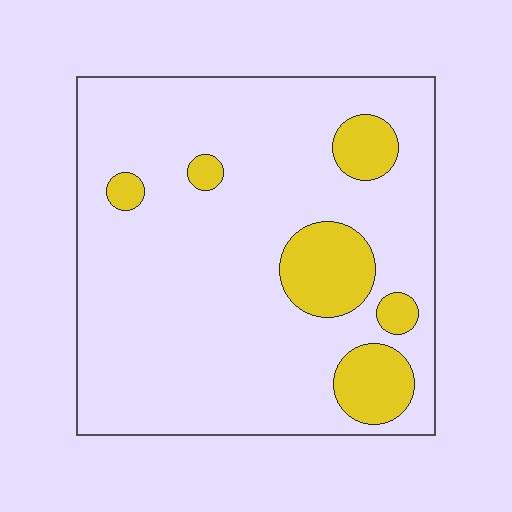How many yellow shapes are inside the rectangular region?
6.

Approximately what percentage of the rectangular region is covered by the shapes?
Approximately 15%.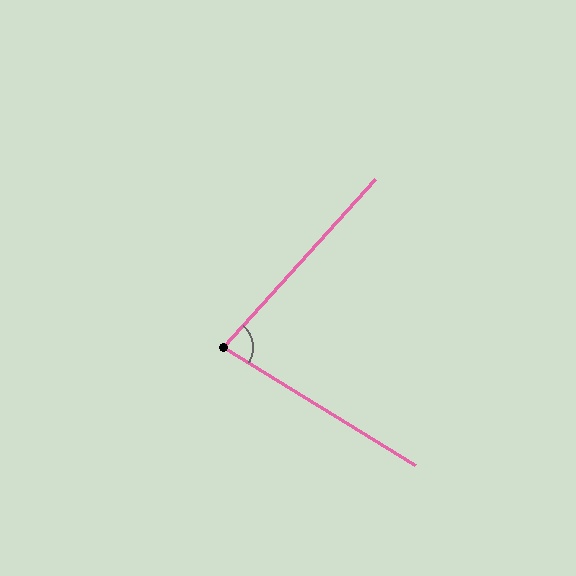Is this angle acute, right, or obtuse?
It is acute.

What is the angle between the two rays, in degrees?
Approximately 80 degrees.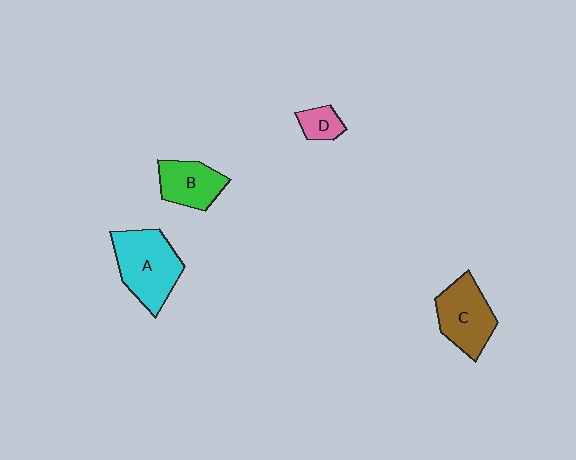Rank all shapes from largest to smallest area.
From largest to smallest: A (cyan), C (brown), B (green), D (pink).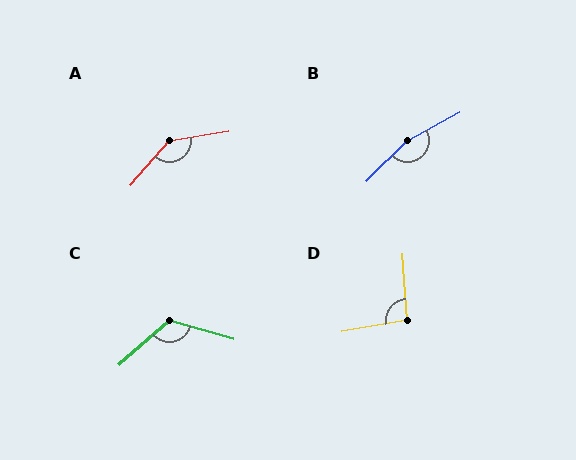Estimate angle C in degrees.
Approximately 123 degrees.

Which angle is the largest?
B, at approximately 163 degrees.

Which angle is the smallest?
D, at approximately 97 degrees.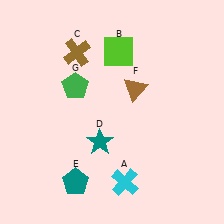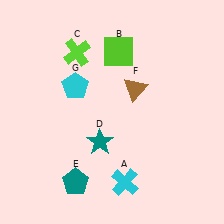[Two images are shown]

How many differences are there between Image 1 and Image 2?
There are 2 differences between the two images.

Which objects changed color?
C changed from brown to lime. G changed from green to cyan.